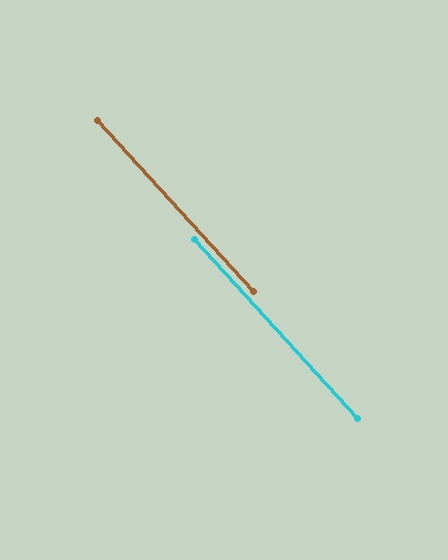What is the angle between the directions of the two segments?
Approximately 0 degrees.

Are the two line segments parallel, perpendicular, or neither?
Parallel — their directions differ by only 0.1°.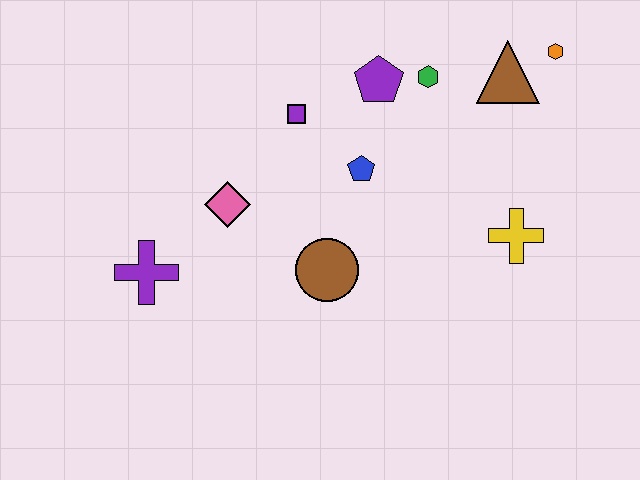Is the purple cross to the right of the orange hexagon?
No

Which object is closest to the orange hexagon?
The brown triangle is closest to the orange hexagon.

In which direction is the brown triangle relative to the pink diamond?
The brown triangle is to the right of the pink diamond.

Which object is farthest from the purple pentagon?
The purple cross is farthest from the purple pentagon.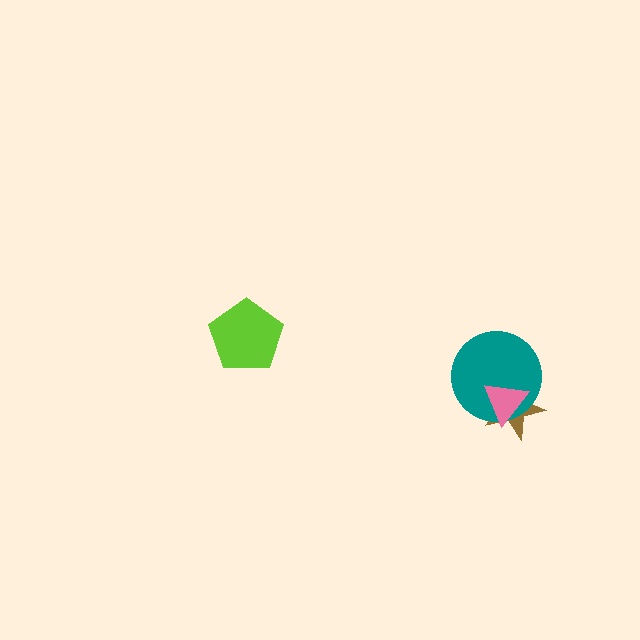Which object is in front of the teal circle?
The pink triangle is in front of the teal circle.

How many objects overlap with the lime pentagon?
0 objects overlap with the lime pentagon.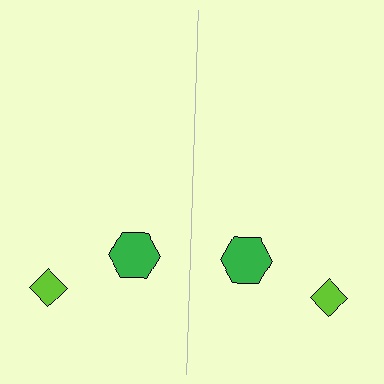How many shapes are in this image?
There are 4 shapes in this image.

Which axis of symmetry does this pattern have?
The pattern has a vertical axis of symmetry running through the center of the image.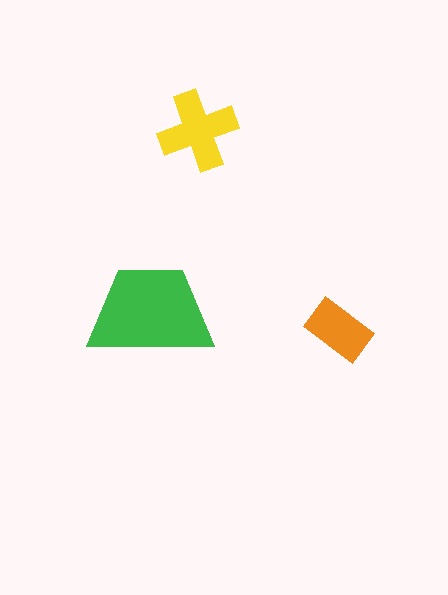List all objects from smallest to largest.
The orange rectangle, the yellow cross, the green trapezoid.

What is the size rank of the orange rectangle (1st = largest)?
3rd.